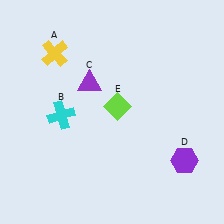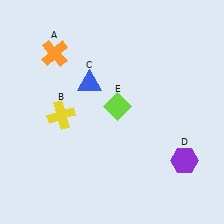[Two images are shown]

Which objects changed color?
A changed from yellow to orange. B changed from cyan to yellow. C changed from purple to blue.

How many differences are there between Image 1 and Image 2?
There are 3 differences between the two images.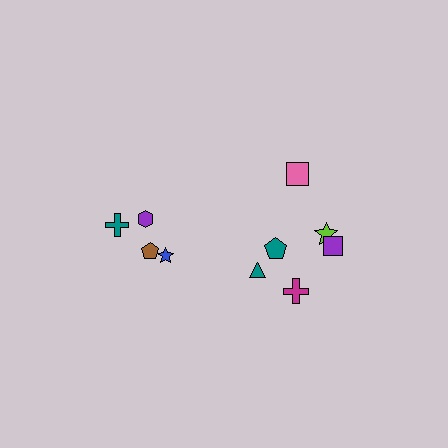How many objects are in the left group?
There are 4 objects.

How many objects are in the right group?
There are 6 objects.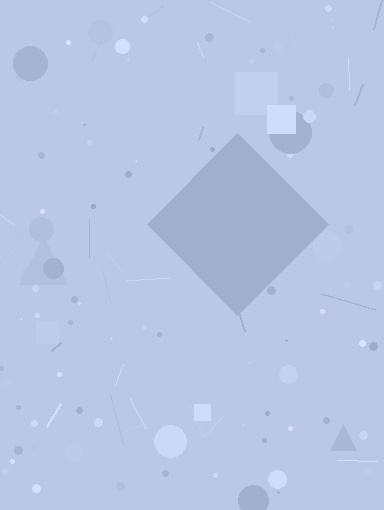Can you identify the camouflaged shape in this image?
The camouflaged shape is a diamond.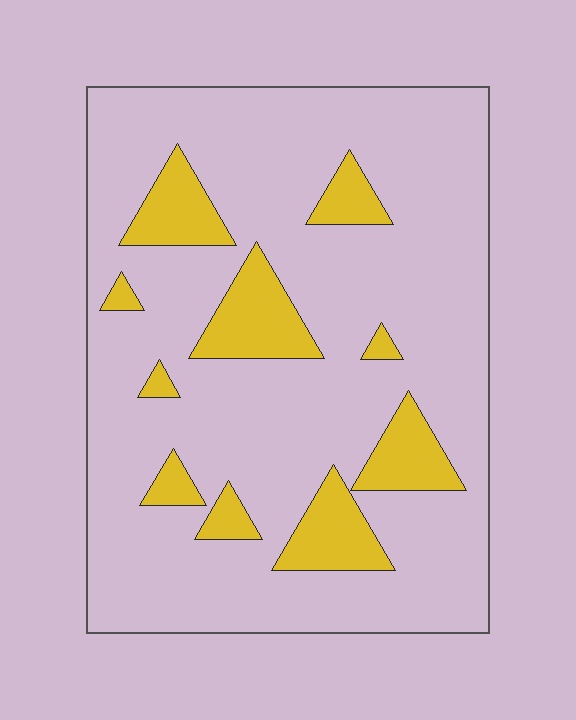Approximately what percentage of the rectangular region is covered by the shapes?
Approximately 15%.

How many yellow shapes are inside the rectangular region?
10.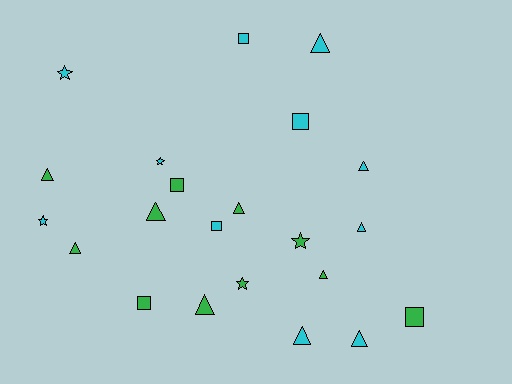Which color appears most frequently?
Green, with 11 objects.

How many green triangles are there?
There are 6 green triangles.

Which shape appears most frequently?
Triangle, with 11 objects.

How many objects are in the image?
There are 22 objects.